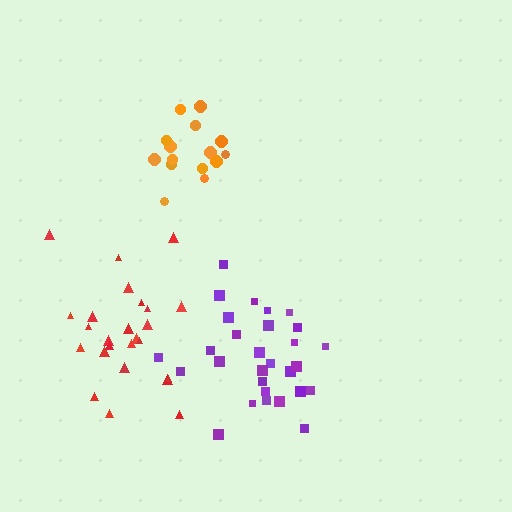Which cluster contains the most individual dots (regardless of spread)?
Purple (29).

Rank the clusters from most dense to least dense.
orange, purple, red.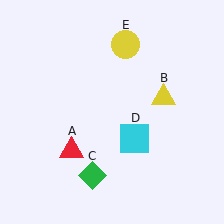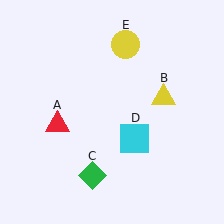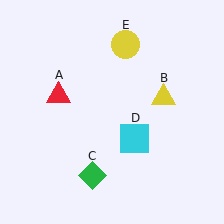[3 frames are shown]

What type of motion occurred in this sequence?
The red triangle (object A) rotated clockwise around the center of the scene.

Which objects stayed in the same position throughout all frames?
Yellow triangle (object B) and green diamond (object C) and cyan square (object D) and yellow circle (object E) remained stationary.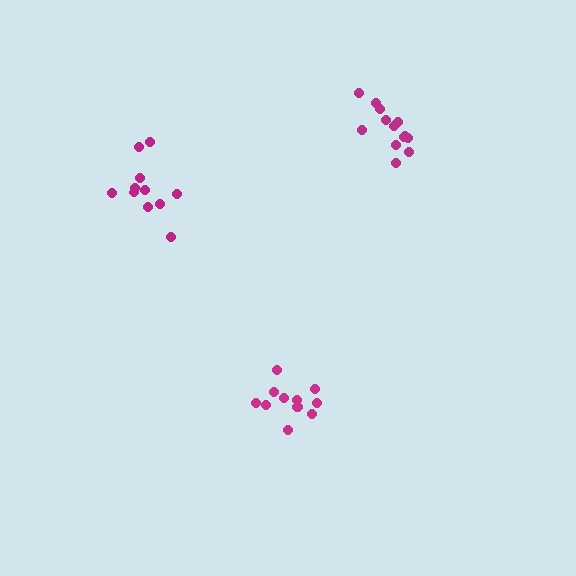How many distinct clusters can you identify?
There are 3 distinct clusters.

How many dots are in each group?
Group 1: 12 dots, Group 2: 13 dots, Group 3: 11 dots (36 total).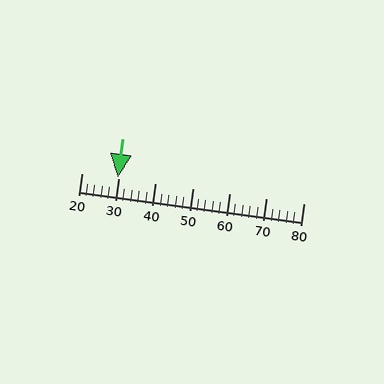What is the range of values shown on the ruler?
The ruler shows values from 20 to 80.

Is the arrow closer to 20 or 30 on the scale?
The arrow is closer to 30.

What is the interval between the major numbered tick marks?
The major tick marks are spaced 10 units apart.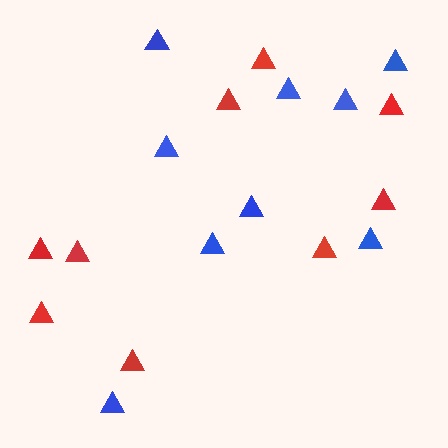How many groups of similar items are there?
There are 2 groups: one group of blue triangles (9) and one group of red triangles (9).